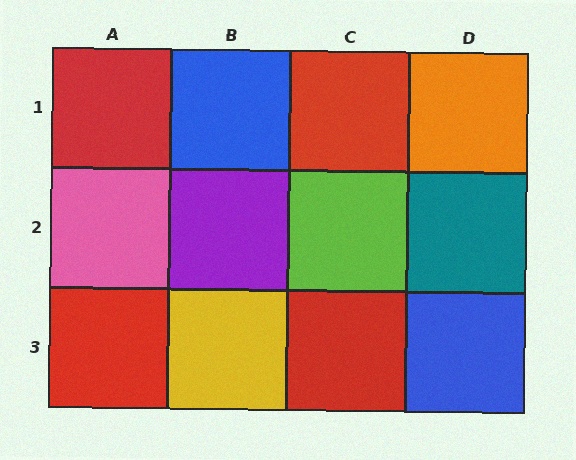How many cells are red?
4 cells are red.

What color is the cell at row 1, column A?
Red.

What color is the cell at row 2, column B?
Purple.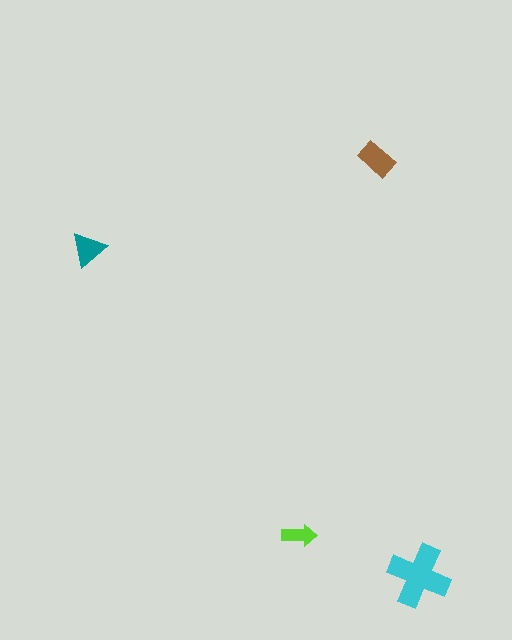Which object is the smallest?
The lime arrow.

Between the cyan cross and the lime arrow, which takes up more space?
The cyan cross.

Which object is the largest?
The cyan cross.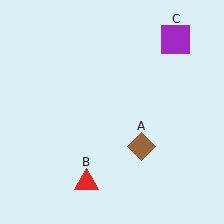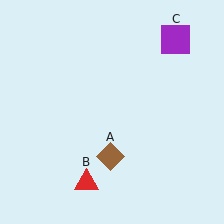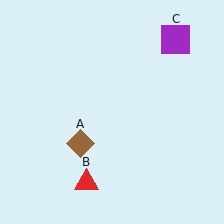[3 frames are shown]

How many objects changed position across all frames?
1 object changed position: brown diamond (object A).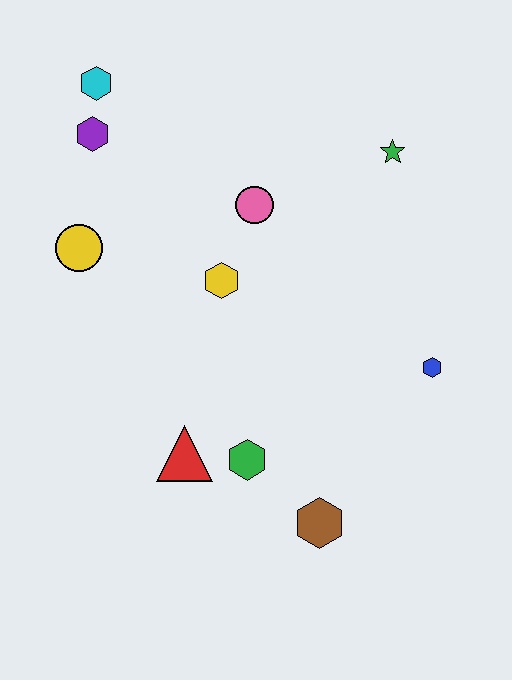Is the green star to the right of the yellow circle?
Yes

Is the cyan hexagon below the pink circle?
No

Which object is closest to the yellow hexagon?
The pink circle is closest to the yellow hexagon.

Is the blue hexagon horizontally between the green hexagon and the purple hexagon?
No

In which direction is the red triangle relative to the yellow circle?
The red triangle is below the yellow circle.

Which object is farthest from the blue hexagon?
The cyan hexagon is farthest from the blue hexagon.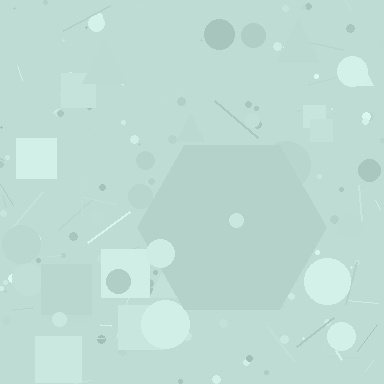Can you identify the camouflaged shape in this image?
The camouflaged shape is a hexagon.